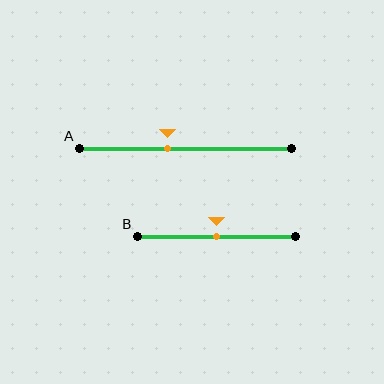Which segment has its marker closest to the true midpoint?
Segment B has its marker closest to the true midpoint.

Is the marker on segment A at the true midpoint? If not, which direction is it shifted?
No, the marker on segment A is shifted to the left by about 8% of the segment length.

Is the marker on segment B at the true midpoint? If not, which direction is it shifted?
Yes, the marker on segment B is at the true midpoint.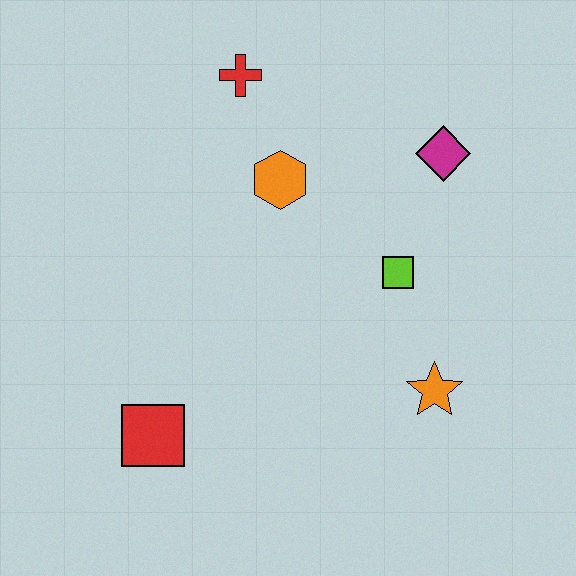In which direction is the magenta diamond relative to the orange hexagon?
The magenta diamond is to the right of the orange hexagon.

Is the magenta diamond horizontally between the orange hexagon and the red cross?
No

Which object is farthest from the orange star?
The red cross is farthest from the orange star.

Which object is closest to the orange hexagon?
The red cross is closest to the orange hexagon.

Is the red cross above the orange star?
Yes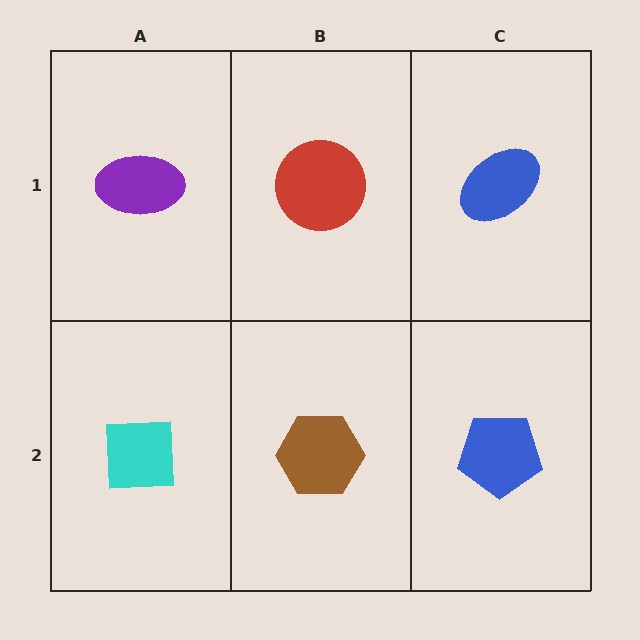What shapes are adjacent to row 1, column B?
A brown hexagon (row 2, column B), a purple ellipse (row 1, column A), a blue ellipse (row 1, column C).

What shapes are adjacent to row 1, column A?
A cyan square (row 2, column A), a red circle (row 1, column B).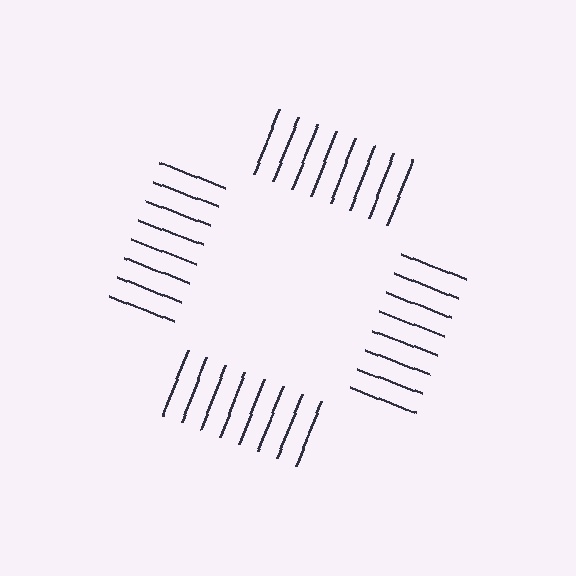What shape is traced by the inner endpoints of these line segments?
An illusory square — the line segments terminate on its edges but no continuous stroke is drawn.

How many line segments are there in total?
32 — 8 along each of the 4 edges.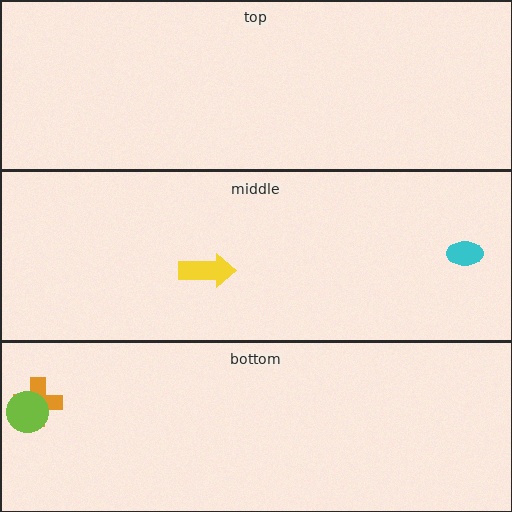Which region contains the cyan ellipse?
The middle region.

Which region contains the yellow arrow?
The middle region.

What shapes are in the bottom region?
The orange cross, the lime circle.